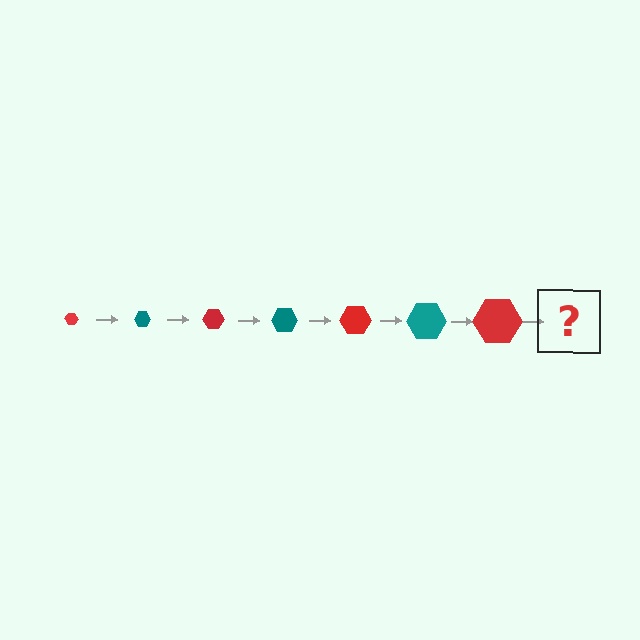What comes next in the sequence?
The next element should be a teal hexagon, larger than the previous one.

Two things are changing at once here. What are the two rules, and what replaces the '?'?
The two rules are that the hexagon grows larger each step and the color cycles through red and teal. The '?' should be a teal hexagon, larger than the previous one.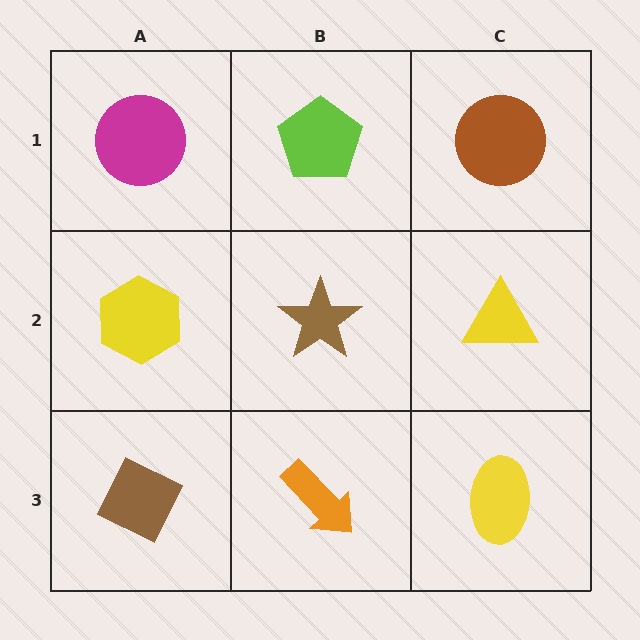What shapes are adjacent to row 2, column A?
A magenta circle (row 1, column A), a brown diamond (row 3, column A), a brown star (row 2, column B).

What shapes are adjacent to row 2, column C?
A brown circle (row 1, column C), a yellow ellipse (row 3, column C), a brown star (row 2, column B).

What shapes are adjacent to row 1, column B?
A brown star (row 2, column B), a magenta circle (row 1, column A), a brown circle (row 1, column C).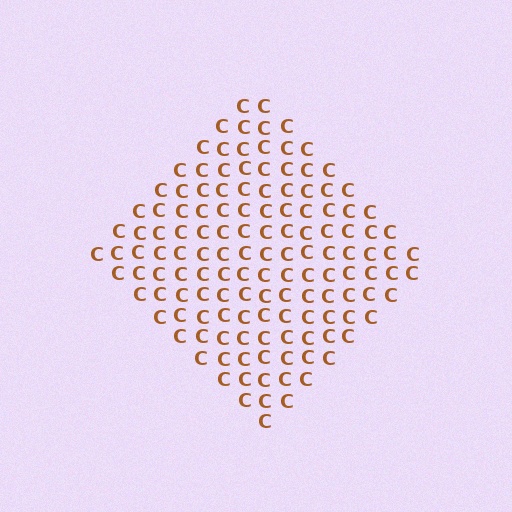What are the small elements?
The small elements are letter C's.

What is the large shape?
The large shape is a diamond.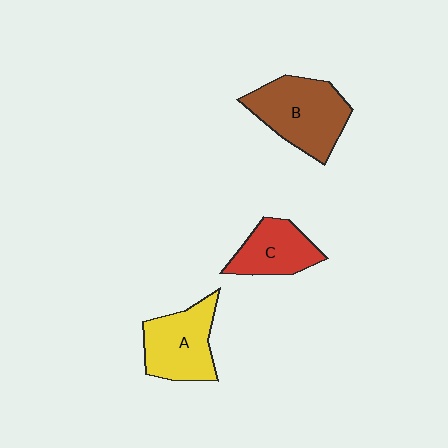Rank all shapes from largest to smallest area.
From largest to smallest: B (brown), A (yellow), C (red).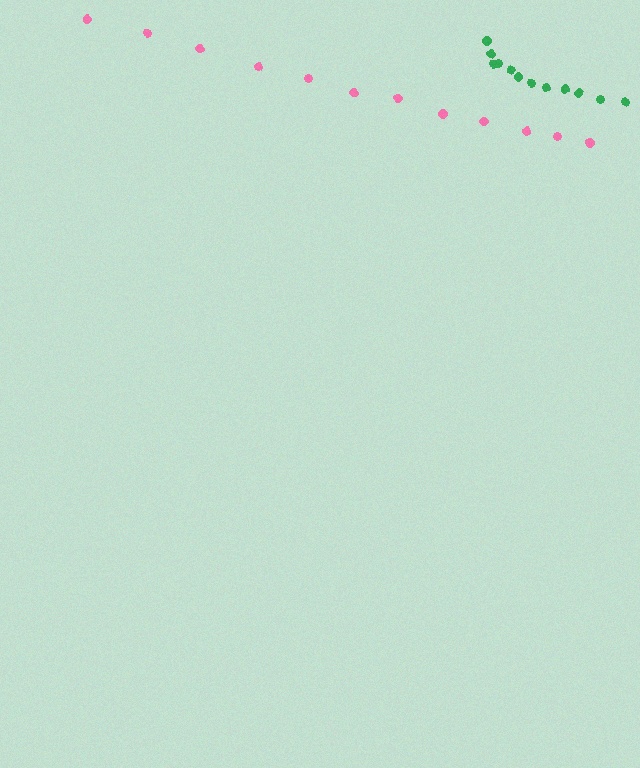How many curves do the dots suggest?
There are 2 distinct paths.